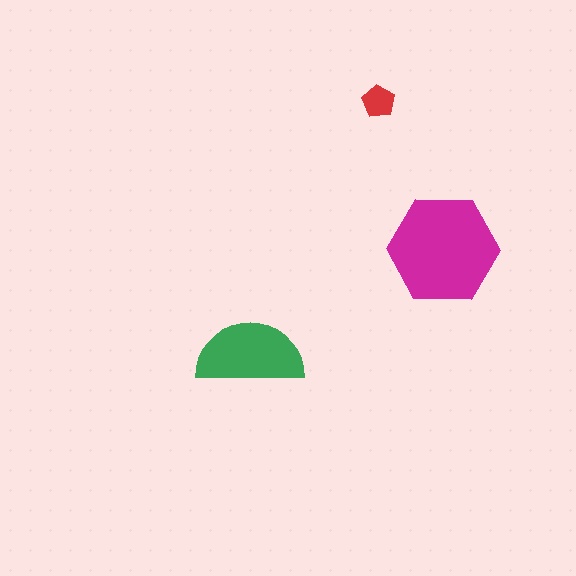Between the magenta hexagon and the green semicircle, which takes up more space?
The magenta hexagon.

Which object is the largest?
The magenta hexagon.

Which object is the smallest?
The red pentagon.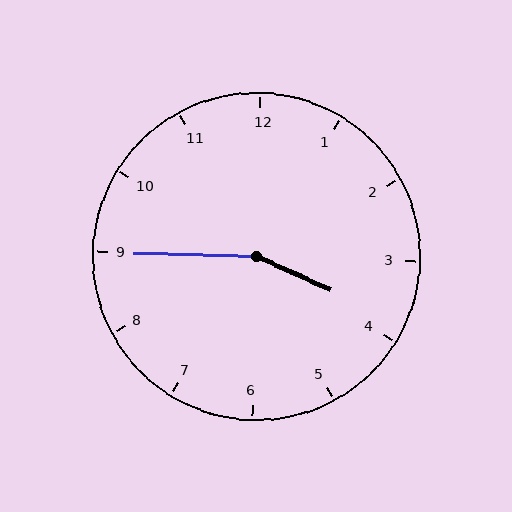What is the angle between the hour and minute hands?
Approximately 158 degrees.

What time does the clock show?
3:45.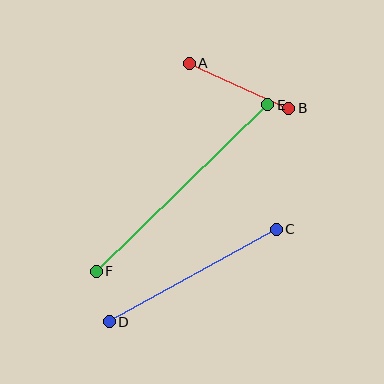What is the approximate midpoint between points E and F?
The midpoint is at approximately (182, 188) pixels.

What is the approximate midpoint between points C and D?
The midpoint is at approximately (193, 275) pixels.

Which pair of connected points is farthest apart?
Points E and F are farthest apart.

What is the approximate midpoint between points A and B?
The midpoint is at approximately (239, 86) pixels.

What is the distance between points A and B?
The distance is approximately 109 pixels.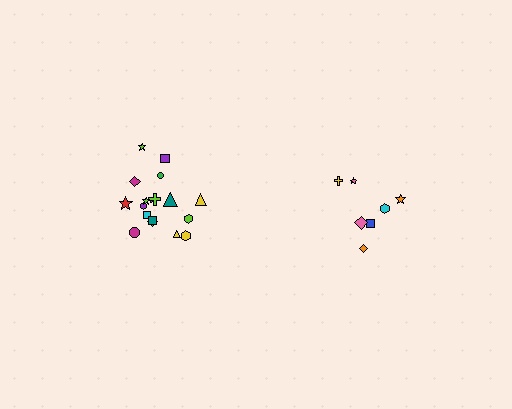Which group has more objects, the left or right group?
The left group.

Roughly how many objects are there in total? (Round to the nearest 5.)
Roughly 25 objects in total.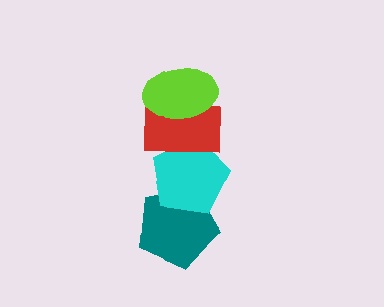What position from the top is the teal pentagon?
The teal pentagon is 4th from the top.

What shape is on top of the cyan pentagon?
The red rectangle is on top of the cyan pentagon.